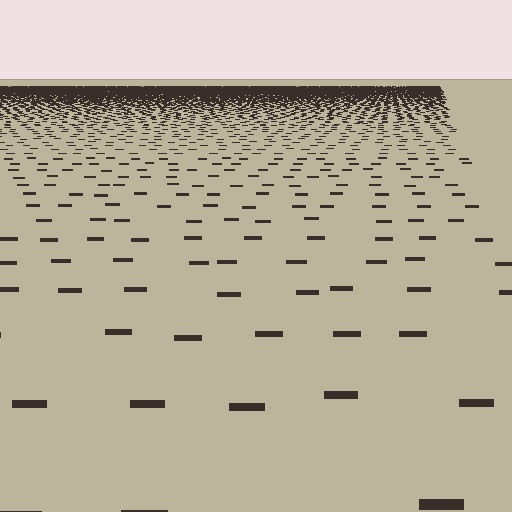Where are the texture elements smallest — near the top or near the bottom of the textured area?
Near the top.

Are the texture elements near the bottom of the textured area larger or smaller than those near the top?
Larger. Near the bottom, elements are closer to the viewer and appear at a bigger on-screen size.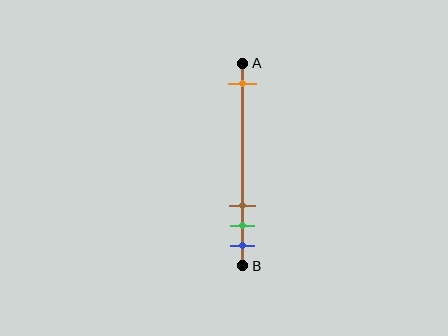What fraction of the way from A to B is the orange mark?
The orange mark is approximately 10% (0.1) of the way from A to B.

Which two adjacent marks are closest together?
The green and blue marks are the closest adjacent pair.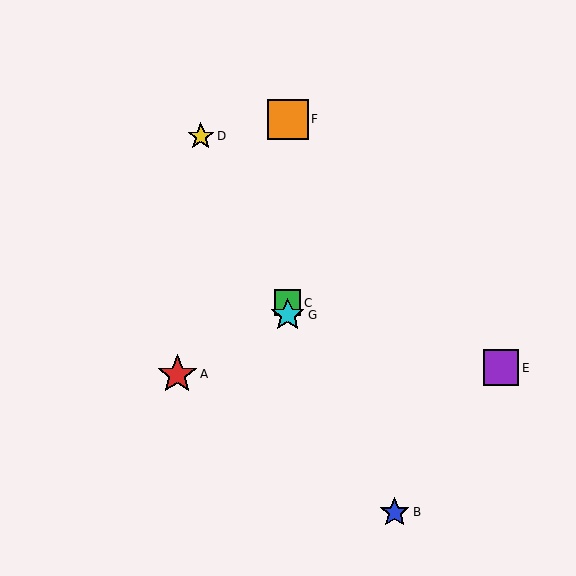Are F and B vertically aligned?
No, F is at x≈288 and B is at x≈395.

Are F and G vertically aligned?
Yes, both are at x≈288.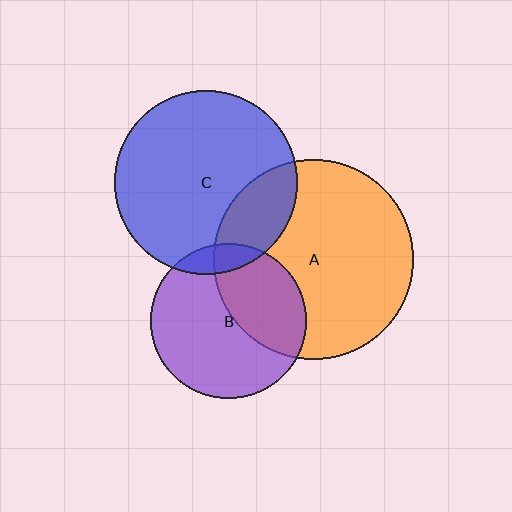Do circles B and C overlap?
Yes.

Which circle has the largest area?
Circle A (orange).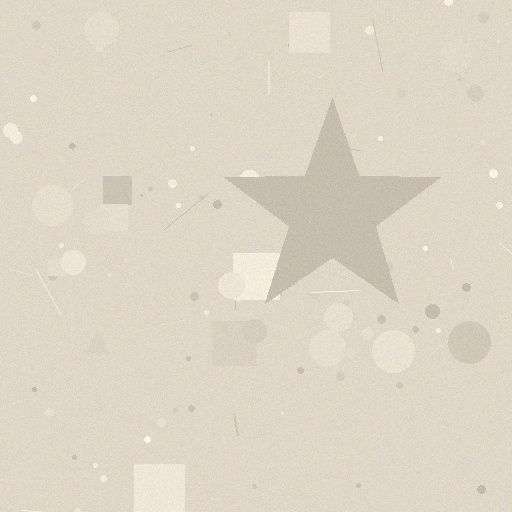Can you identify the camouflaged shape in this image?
The camouflaged shape is a star.